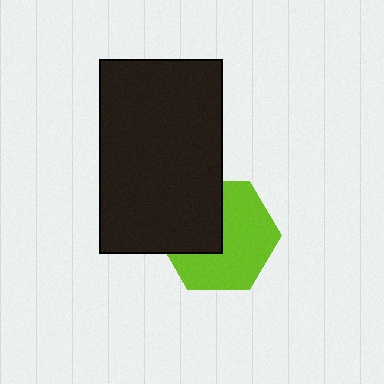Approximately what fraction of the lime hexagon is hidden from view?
Roughly 38% of the lime hexagon is hidden behind the black rectangle.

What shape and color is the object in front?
The object in front is a black rectangle.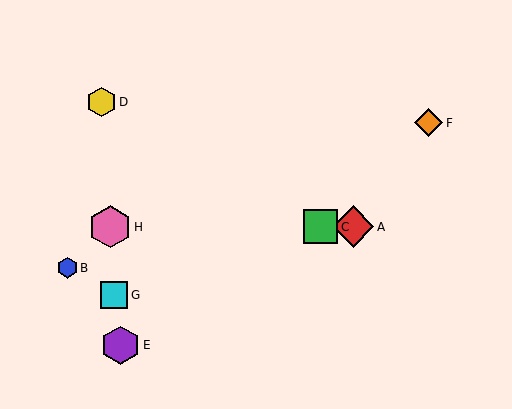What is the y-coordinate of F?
Object F is at y≈123.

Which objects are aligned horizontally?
Objects A, C, H are aligned horizontally.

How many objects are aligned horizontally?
3 objects (A, C, H) are aligned horizontally.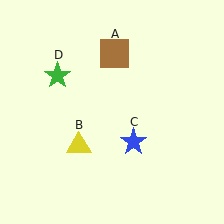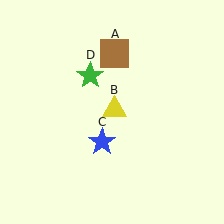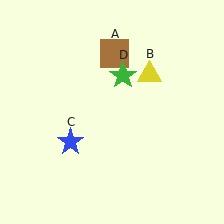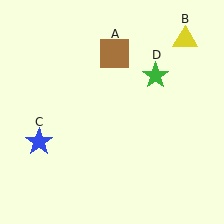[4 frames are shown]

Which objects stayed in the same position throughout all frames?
Brown square (object A) remained stationary.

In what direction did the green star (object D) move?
The green star (object D) moved right.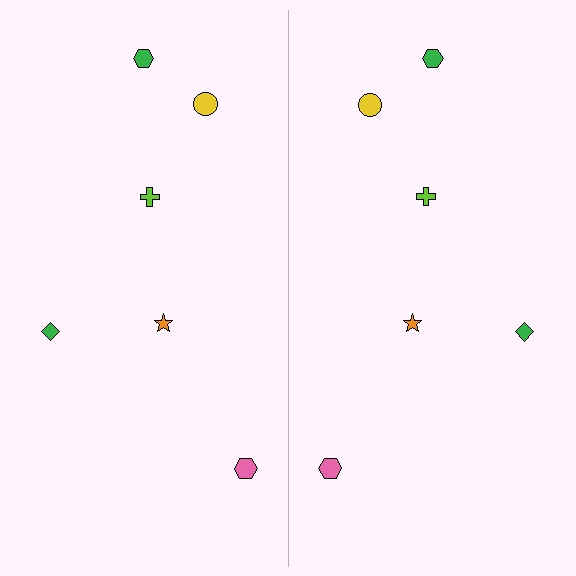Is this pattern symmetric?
Yes, this pattern has bilateral (reflection) symmetry.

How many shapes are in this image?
There are 12 shapes in this image.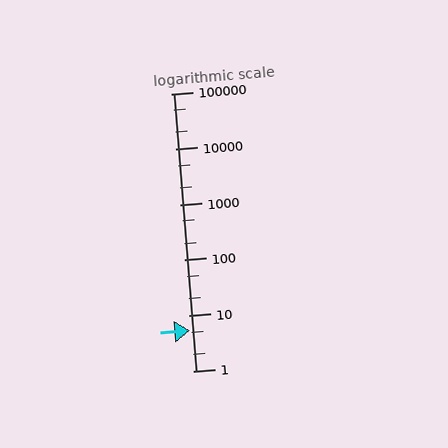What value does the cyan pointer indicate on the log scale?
The pointer indicates approximately 5.3.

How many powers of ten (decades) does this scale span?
The scale spans 5 decades, from 1 to 100000.